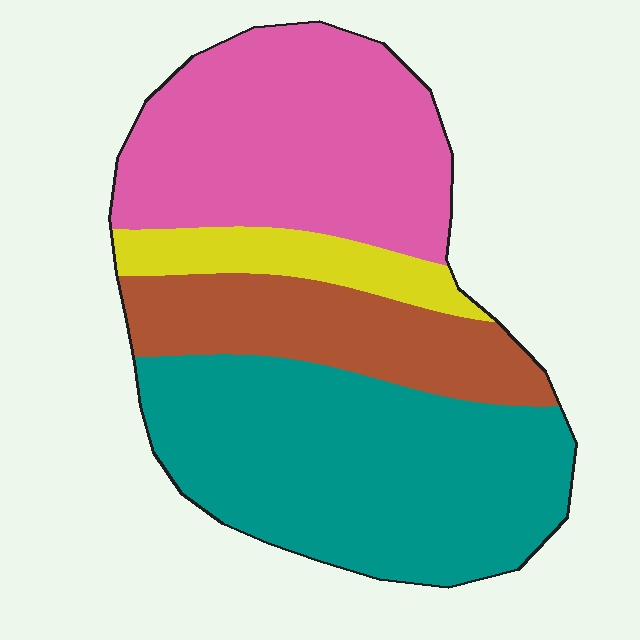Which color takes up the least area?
Yellow, at roughly 10%.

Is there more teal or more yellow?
Teal.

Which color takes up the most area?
Teal, at roughly 40%.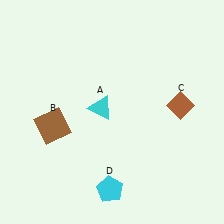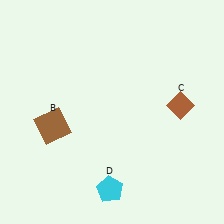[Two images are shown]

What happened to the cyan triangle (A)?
The cyan triangle (A) was removed in Image 2. It was in the top-left area of Image 1.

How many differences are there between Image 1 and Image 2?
There is 1 difference between the two images.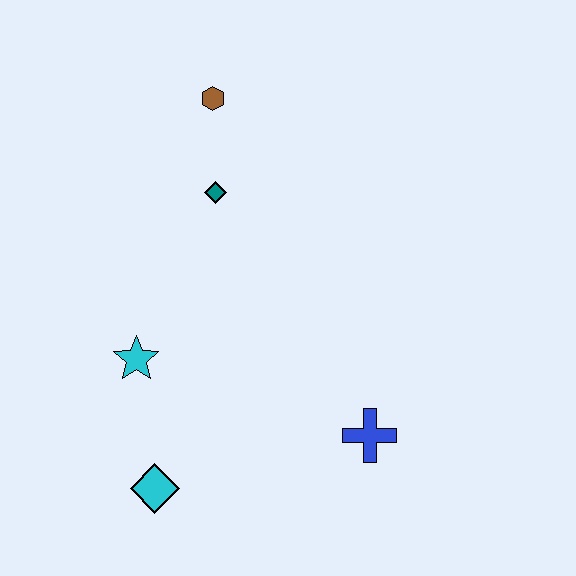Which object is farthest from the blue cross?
The brown hexagon is farthest from the blue cross.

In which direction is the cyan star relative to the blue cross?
The cyan star is to the left of the blue cross.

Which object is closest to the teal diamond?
The brown hexagon is closest to the teal diamond.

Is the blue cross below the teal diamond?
Yes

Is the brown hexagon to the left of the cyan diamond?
No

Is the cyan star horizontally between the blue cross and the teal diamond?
No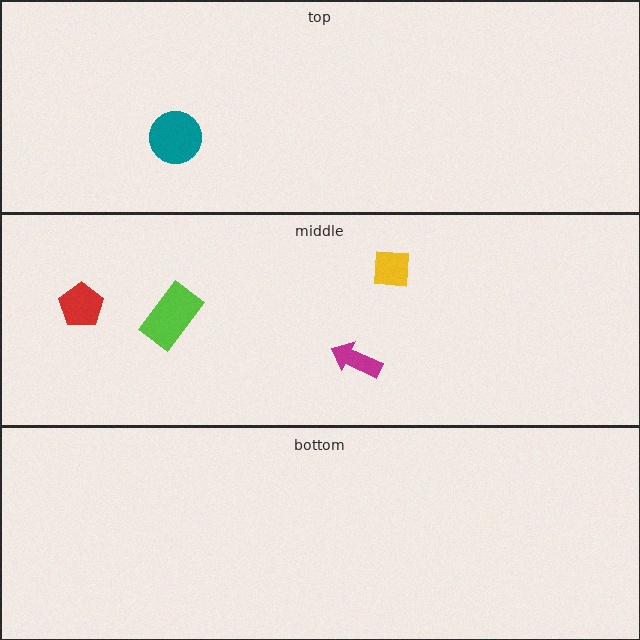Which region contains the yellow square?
The middle region.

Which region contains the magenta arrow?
The middle region.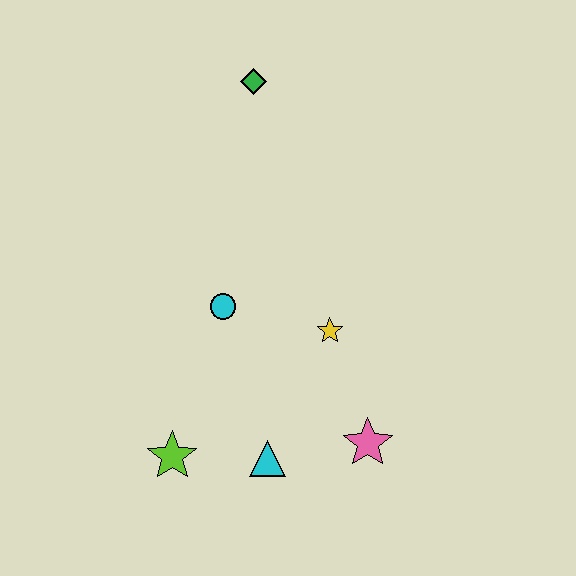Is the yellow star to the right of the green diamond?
Yes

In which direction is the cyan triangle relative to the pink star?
The cyan triangle is to the left of the pink star.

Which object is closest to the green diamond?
The cyan circle is closest to the green diamond.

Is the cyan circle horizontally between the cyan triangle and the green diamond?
No